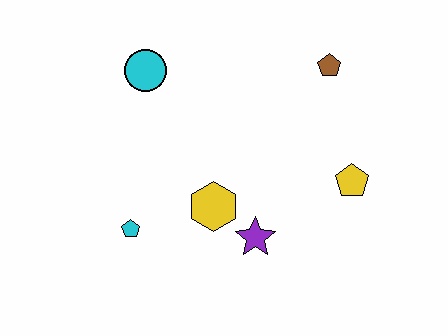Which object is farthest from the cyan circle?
The yellow pentagon is farthest from the cyan circle.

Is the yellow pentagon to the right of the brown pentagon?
Yes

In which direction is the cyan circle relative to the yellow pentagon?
The cyan circle is to the left of the yellow pentagon.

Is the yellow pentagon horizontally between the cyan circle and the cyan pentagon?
No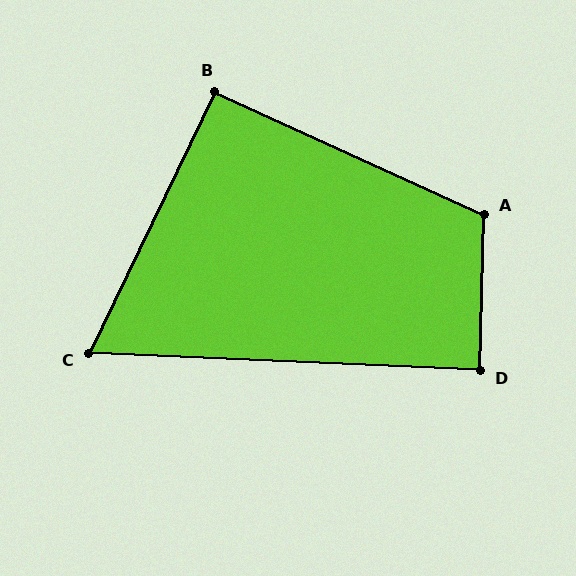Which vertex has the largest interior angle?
A, at approximately 113 degrees.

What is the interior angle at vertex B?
Approximately 91 degrees (approximately right).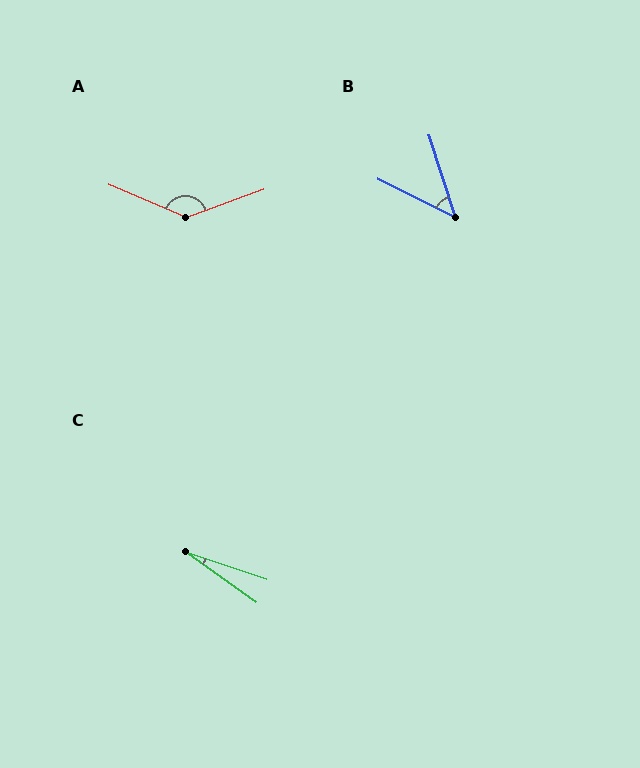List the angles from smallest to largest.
C (17°), B (46°), A (138°).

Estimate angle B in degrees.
Approximately 46 degrees.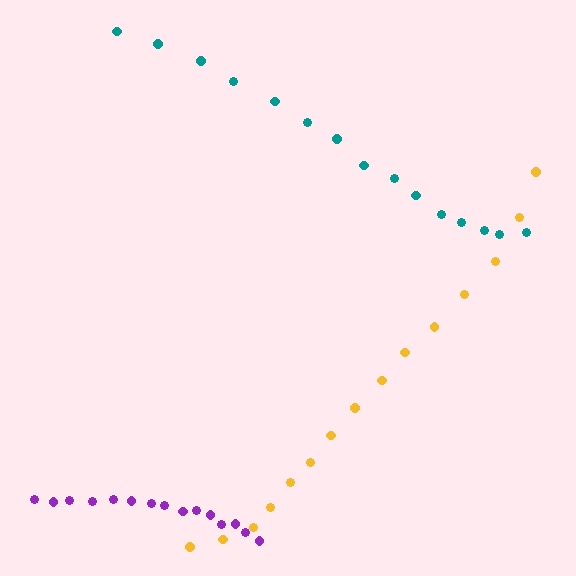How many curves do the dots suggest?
There are 3 distinct paths.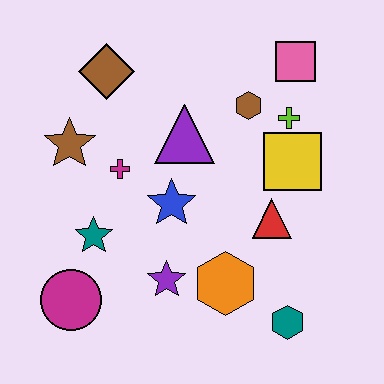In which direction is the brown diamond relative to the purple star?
The brown diamond is above the purple star.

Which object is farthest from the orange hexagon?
The brown diamond is farthest from the orange hexagon.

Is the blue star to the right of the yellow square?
No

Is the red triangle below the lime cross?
Yes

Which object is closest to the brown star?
The magenta cross is closest to the brown star.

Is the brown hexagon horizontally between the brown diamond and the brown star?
No